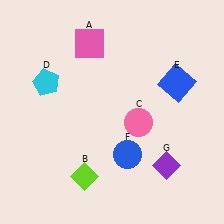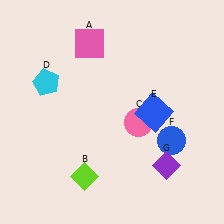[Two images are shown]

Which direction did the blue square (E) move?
The blue square (E) moved down.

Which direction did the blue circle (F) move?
The blue circle (F) moved right.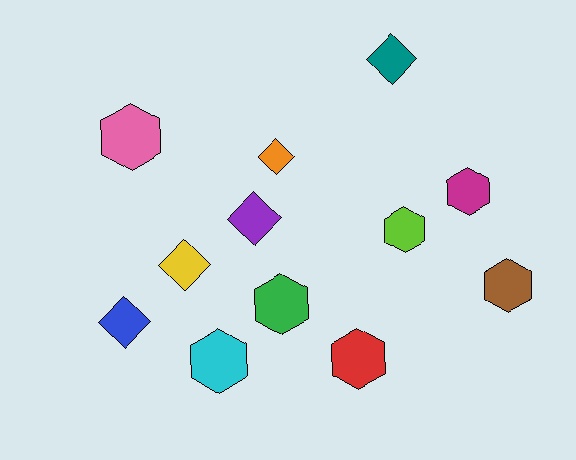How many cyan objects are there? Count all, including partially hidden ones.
There is 1 cyan object.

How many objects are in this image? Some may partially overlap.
There are 12 objects.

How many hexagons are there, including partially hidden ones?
There are 7 hexagons.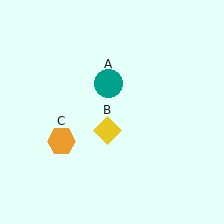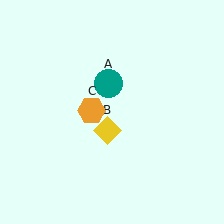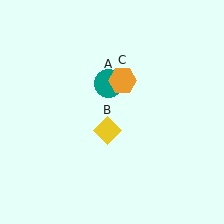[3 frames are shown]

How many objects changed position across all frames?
1 object changed position: orange hexagon (object C).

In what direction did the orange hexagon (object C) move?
The orange hexagon (object C) moved up and to the right.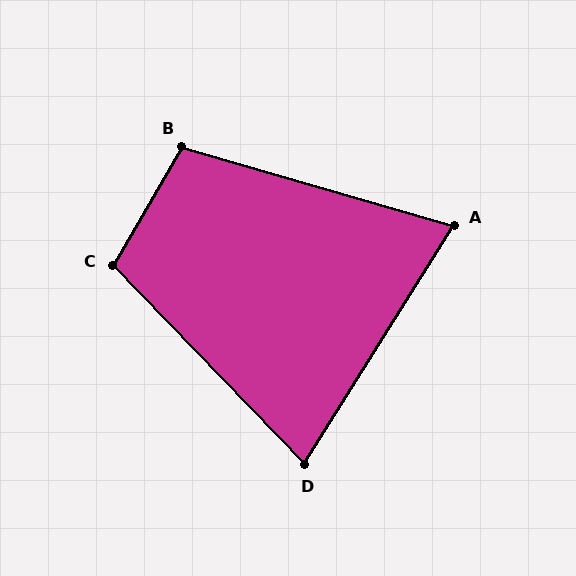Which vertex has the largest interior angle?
C, at approximately 106 degrees.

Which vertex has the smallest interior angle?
A, at approximately 74 degrees.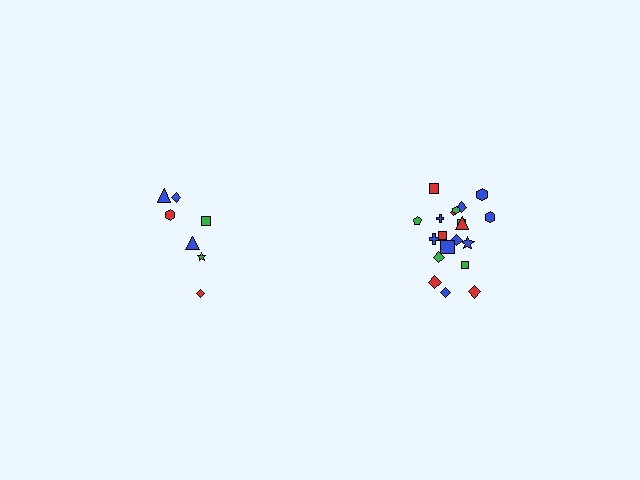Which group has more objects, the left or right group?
The right group.